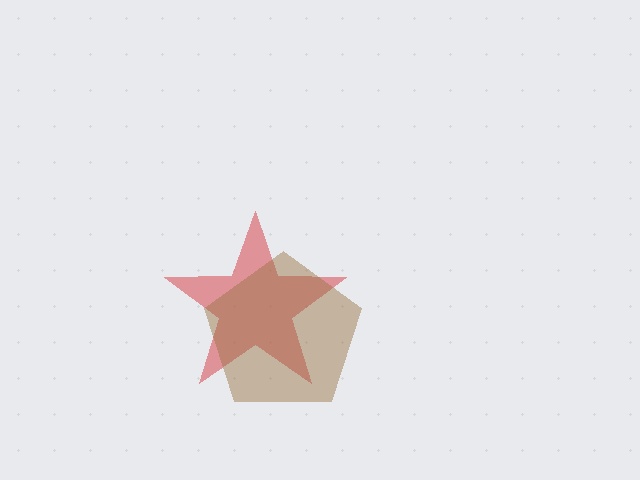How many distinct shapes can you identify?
There are 2 distinct shapes: a red star, a brown pentagon.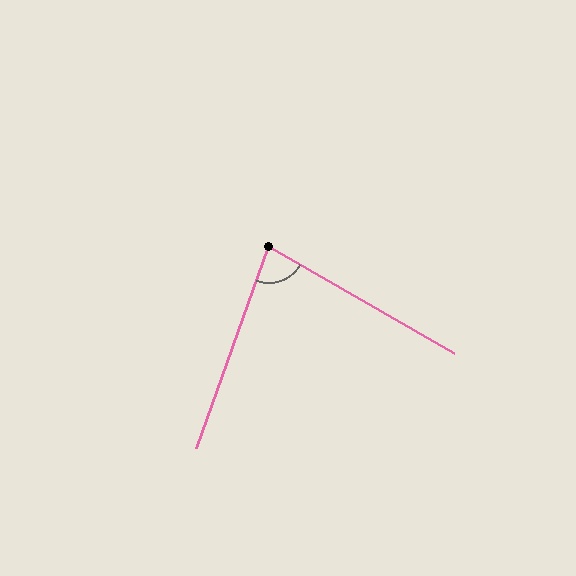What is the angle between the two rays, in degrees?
Approximately 80 degrees.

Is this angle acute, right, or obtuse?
It is acute.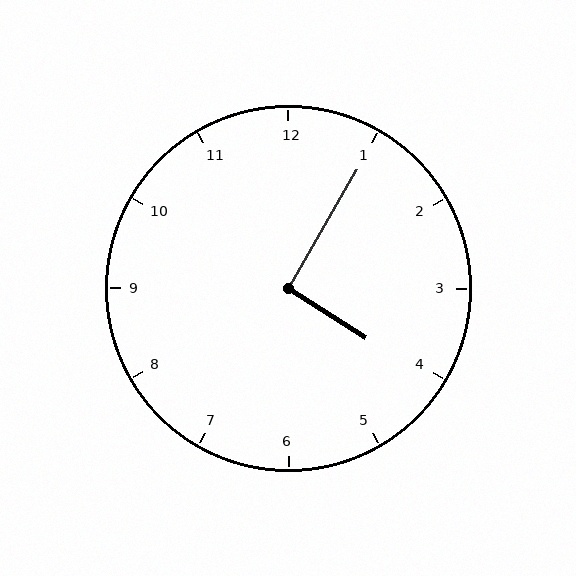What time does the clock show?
4:05.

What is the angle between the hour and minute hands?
Approximately 92 degrees.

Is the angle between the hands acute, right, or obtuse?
It is right.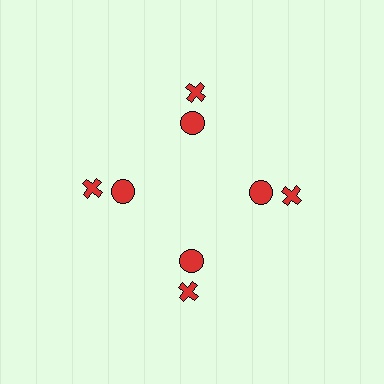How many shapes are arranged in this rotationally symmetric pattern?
There are 8 shapes, arranged in 4 groups of 2.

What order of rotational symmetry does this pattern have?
This pattern has 4-fold rotational symmetry.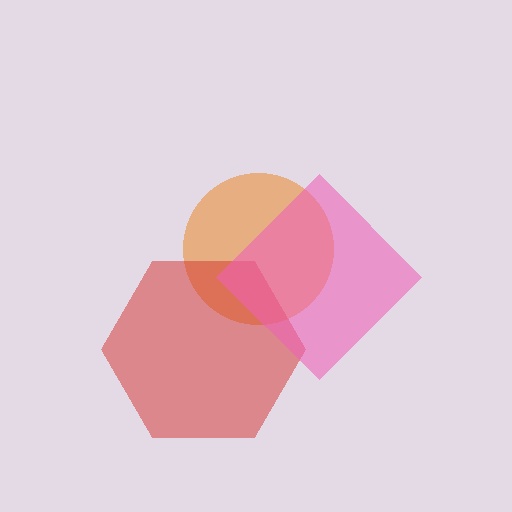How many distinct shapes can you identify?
There are 3 distinct shapes: an orange circle, a red hexagon, a pink diamond.